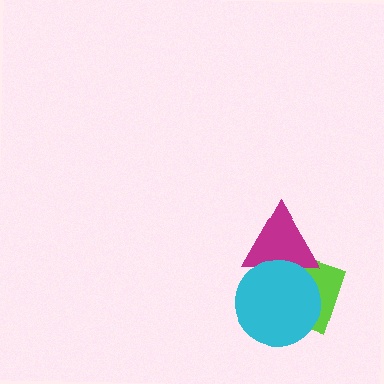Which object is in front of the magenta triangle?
The cyan circle is in front of the magenta triangle.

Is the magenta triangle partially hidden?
Yes, it is partially covered by another shape.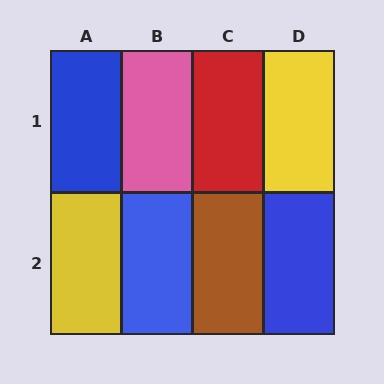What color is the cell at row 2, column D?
Blue.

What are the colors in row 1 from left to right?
Blue, pink, red, yellow.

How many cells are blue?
3 cells are blue.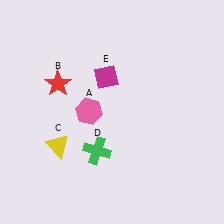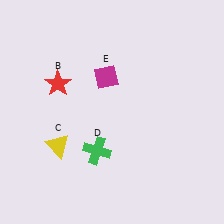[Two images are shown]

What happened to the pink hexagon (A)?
The pink hexagon (A) was removed in Image 2. It was in the top-left area of Image 1.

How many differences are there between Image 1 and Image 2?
There is 1 difference between the two images.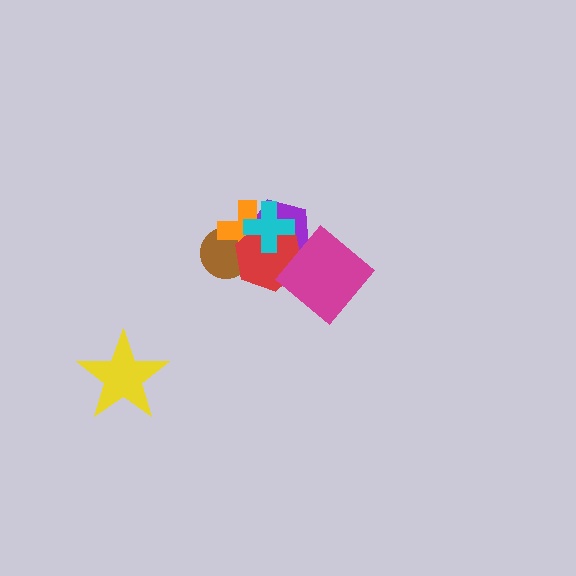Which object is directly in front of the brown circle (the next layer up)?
The orange cross is directly in front of the brown circle.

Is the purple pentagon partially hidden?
Yes, it is partially covered by another shape.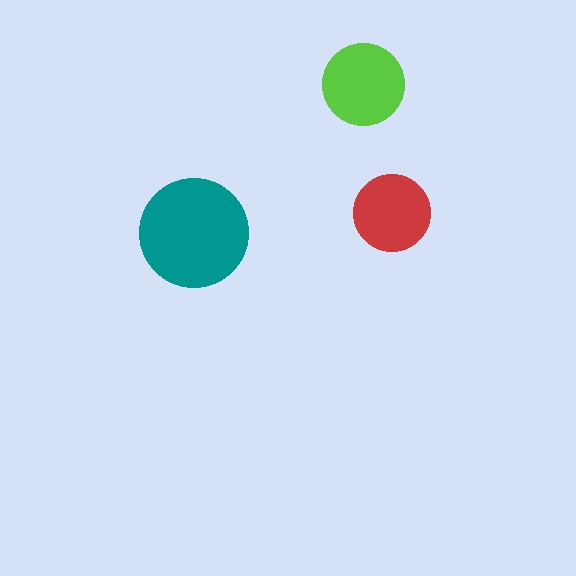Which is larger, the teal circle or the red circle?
The teal one.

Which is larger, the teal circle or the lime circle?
The teal one.